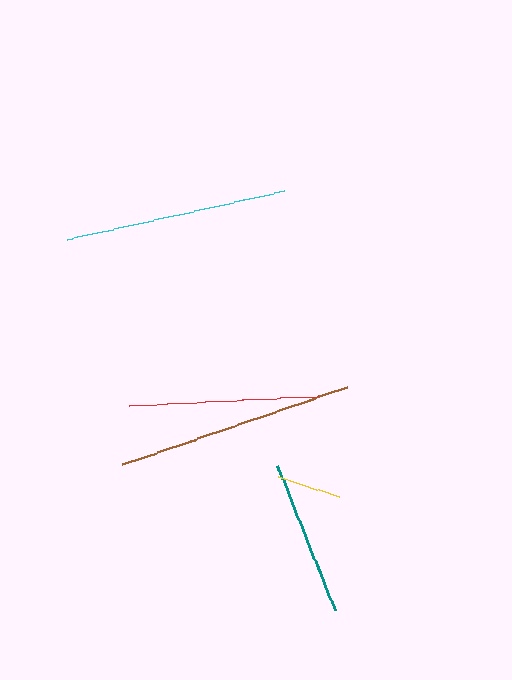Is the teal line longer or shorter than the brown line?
The brown line is longer than the teal line.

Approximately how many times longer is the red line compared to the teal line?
The red line is approximately 1.2 times the length of the teal line.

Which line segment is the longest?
The brown line is the longest at approximately 238 pixels.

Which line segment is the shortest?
The yellow line is the shortest at approximately 63 pixels.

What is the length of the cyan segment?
The cyan segment is approximately 222 pixels long.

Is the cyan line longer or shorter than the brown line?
The brown line is longer than the cyan line.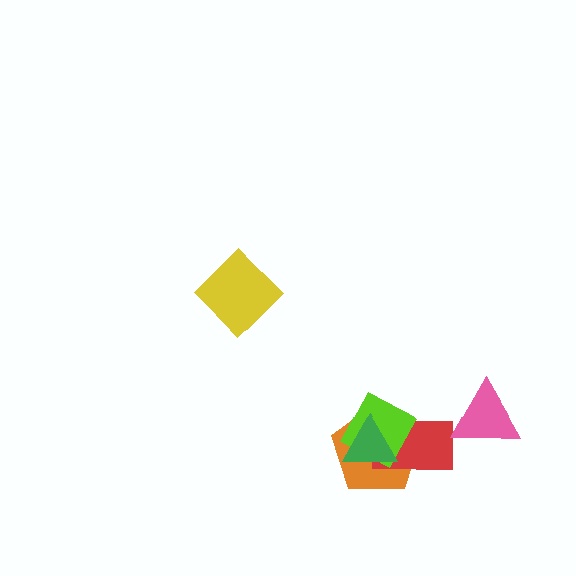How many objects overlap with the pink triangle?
0 objects overlap with the pink triangle.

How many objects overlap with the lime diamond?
3 objects overlap with the lime diamond.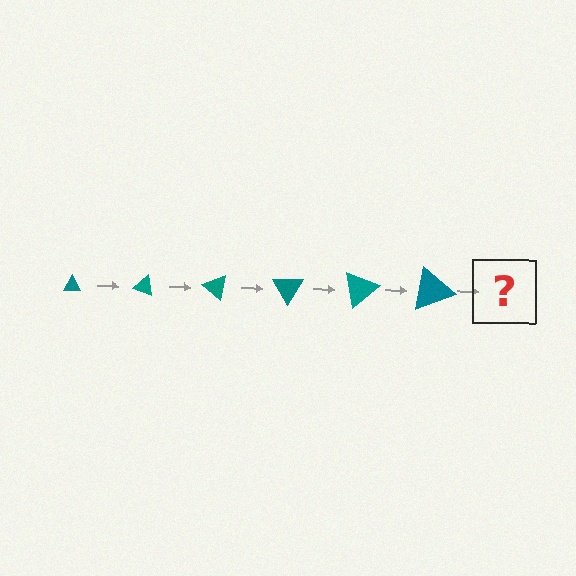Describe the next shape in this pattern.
It should be a triangle, larger than the previous one and rotated 120 degrees from the start.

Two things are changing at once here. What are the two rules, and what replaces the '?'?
The two rules are that the triangle grows larger each step and it rotates 20 degrees each step. The '?' should be a triangle, larger than the previous one and rotated 120 degrees from the start.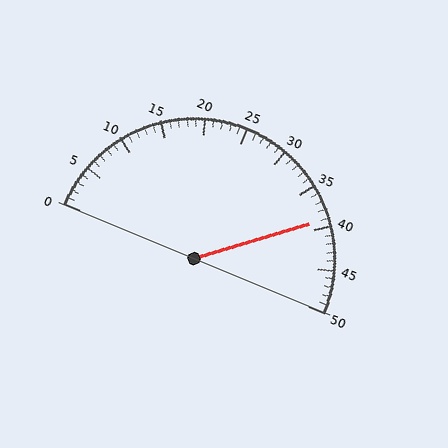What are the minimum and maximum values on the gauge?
The gauge ranges from 0 to 50.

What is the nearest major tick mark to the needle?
The nearest major tick mark is 40.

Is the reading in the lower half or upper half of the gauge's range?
The reading is in the upper half of the range (0 to 50).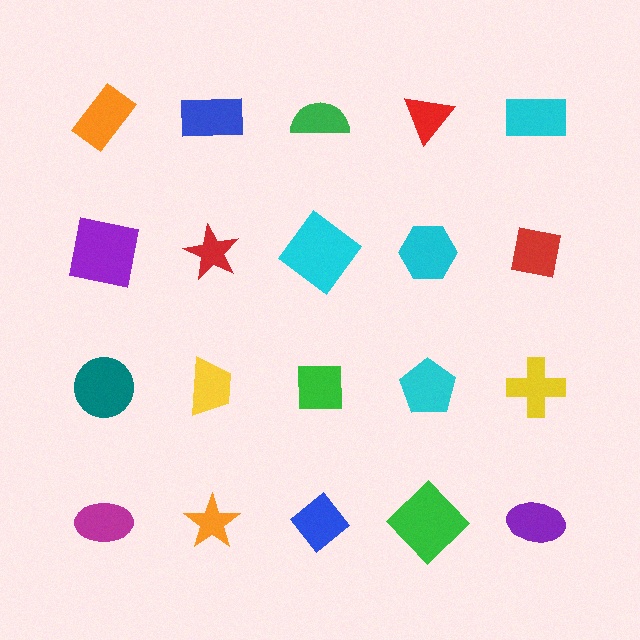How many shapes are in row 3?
5 shapes.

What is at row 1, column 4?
A red triangle.